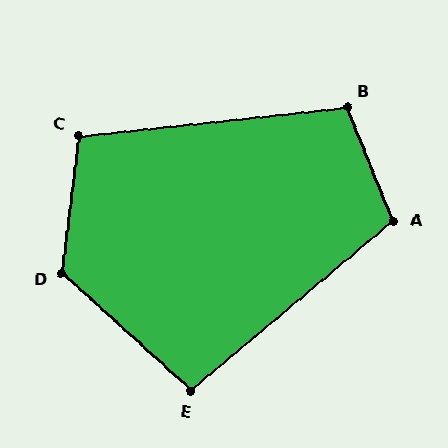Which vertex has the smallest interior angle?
E, at approximately 98 degrees.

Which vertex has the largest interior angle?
D, at approximately 125 degrees.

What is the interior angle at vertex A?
Approximately 108 degrees (obtuse).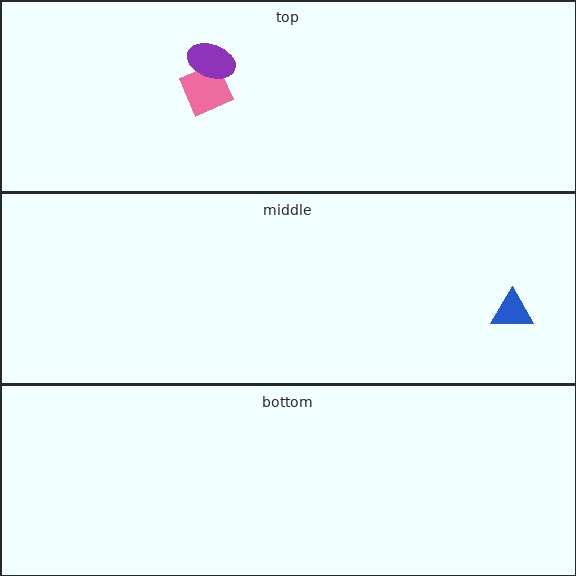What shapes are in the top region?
The pink diamond, the purple ellipse.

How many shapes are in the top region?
2.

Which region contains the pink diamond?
The top region.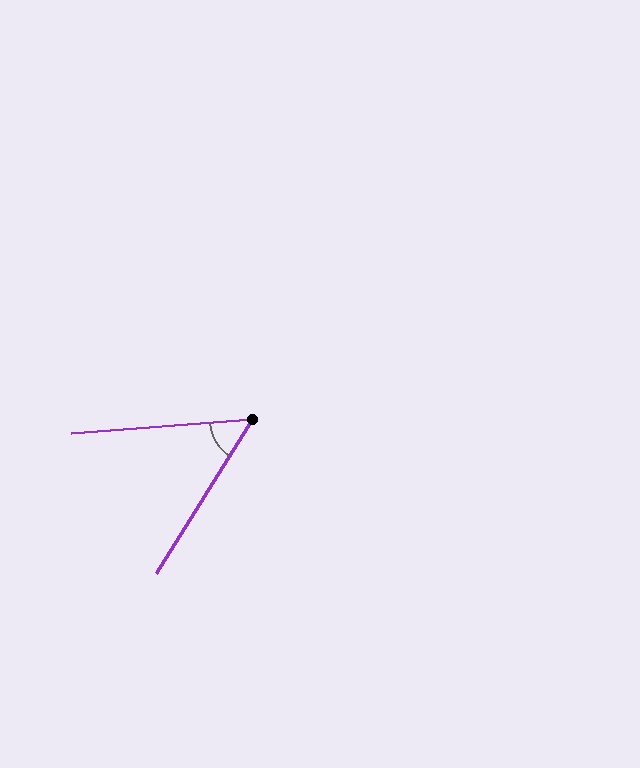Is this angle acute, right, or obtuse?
It is acute.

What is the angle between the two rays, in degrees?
Approximately 54 degrees.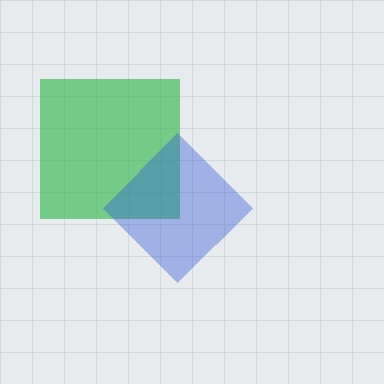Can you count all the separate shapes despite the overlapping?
Yes, there are 2 separate shapes.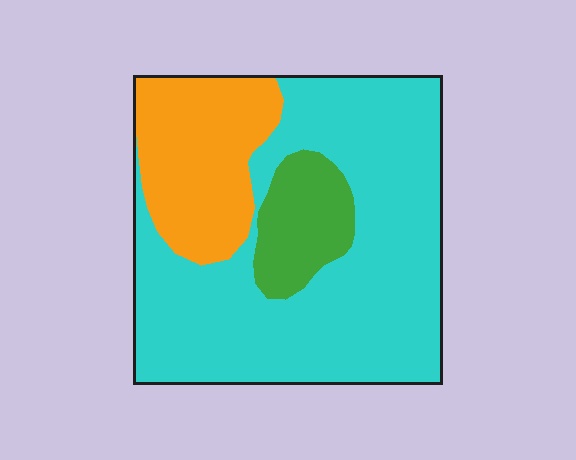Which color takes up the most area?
Cyan, at roughly 65%.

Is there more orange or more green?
Orange.